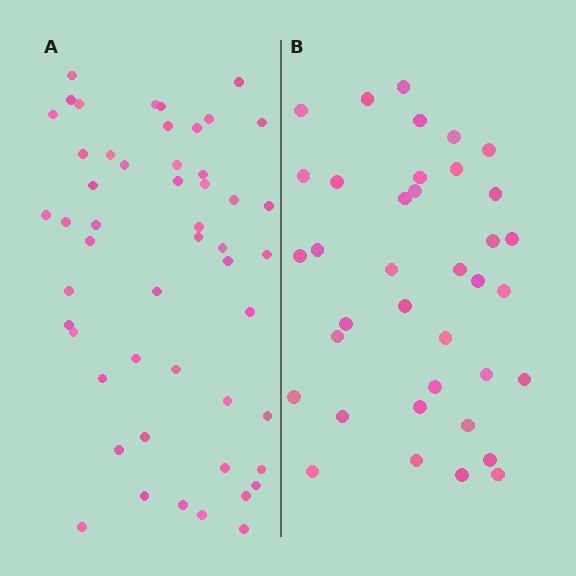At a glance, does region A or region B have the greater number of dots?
Region A (the left region) has more dots.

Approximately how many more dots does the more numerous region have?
Region A has approximately 15 more dots than region B.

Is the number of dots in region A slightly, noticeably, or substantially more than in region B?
Region A has noticeably more, but not dramatically so. The ratio is roughly 1.4 to 1.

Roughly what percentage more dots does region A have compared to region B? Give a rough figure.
About 40% more.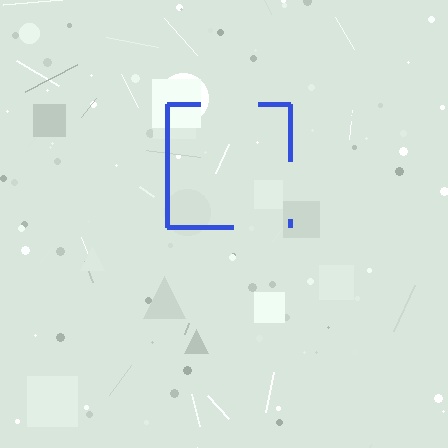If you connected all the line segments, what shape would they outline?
They would outline a square.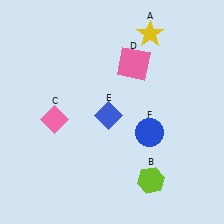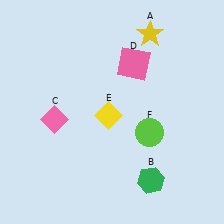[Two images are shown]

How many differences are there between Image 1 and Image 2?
There are 3 differences between the two images.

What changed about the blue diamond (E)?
In Image 1, E is blue. In Image 2, it changed to yellow.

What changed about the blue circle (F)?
In Image 1, F is blue. In Image 2, it changed to lime.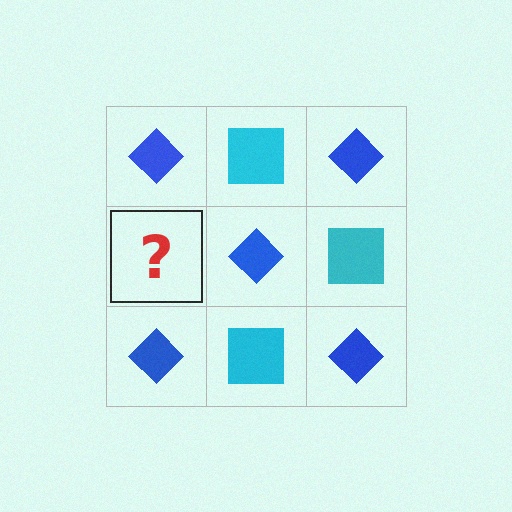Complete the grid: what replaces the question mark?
The question mark should be replaced with a cyan square.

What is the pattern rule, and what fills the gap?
The rule is that it alternates blue diamond and cyan square in a checkerboard pattern. The gap should be filled with a cyan square.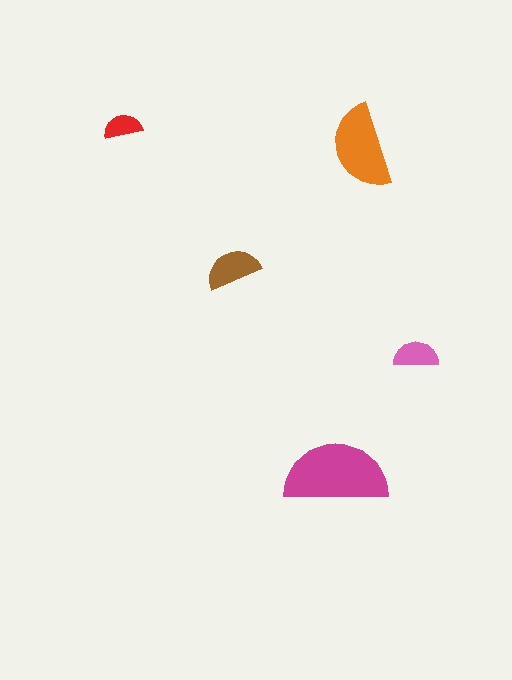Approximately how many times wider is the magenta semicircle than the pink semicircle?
About 2.5 times wider.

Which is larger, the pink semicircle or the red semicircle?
The pink one.